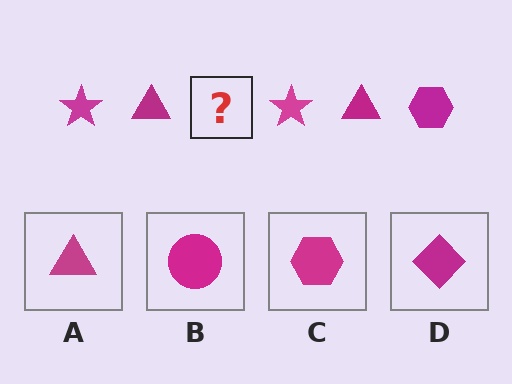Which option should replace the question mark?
Option C.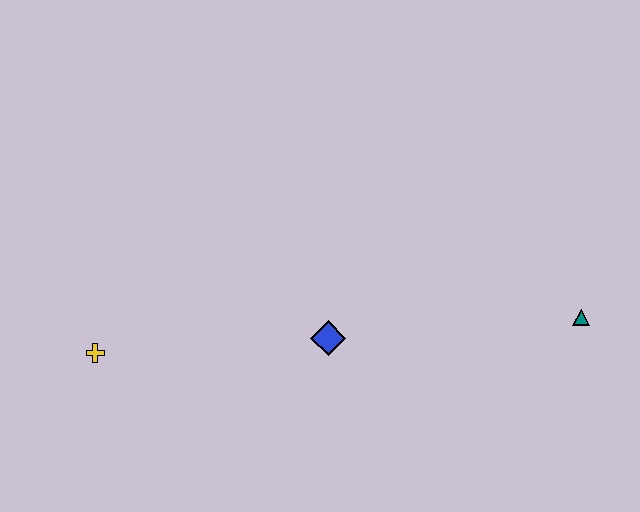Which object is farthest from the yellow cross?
The teal triangle is farthest from the yellow cross.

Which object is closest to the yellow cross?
The blue diamond is closest to the yellow cross.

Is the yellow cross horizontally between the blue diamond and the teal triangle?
No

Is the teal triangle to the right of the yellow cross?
Yes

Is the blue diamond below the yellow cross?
No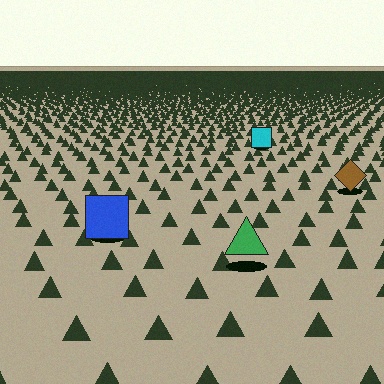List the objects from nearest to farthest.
From nearest to farthest: the green triangle, the blue square, the brown diamond, the cyan square.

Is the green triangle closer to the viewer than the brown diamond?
Yes. The green triangle is closer — you can tell from the texture gradient: the ground texture is coarser near it.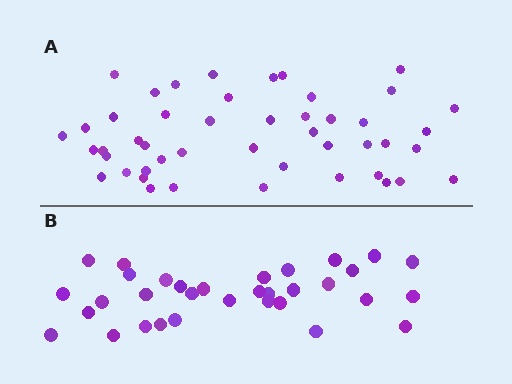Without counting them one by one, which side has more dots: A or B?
Region A (the top region) has more dots.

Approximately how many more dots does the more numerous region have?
Region A has approximately 15 more dots than region B.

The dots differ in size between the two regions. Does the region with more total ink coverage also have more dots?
No. Region B has more total ink coverage because its dots are larger, but region A actually contains more individual dots. Total area can be misleading — the number of items is what matters here.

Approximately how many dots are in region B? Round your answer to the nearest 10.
About 30 dots. (The exact count is 33, which rounds to 30.)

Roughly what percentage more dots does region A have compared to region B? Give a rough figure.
About 40% more.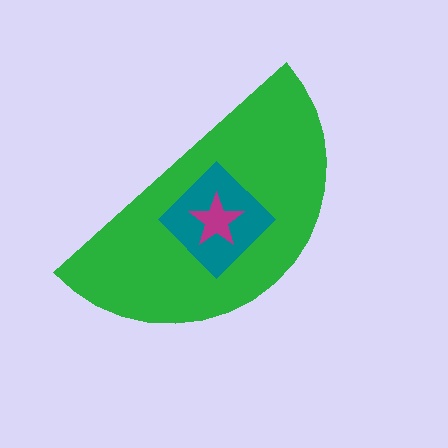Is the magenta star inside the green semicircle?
Yes.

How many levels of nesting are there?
3.